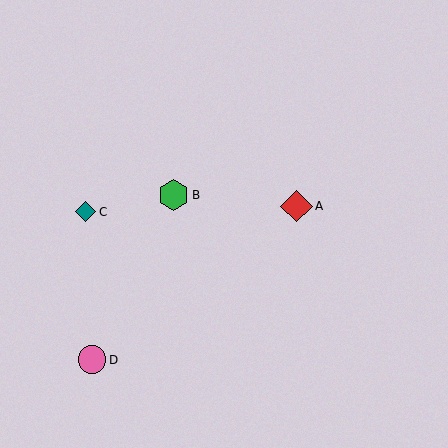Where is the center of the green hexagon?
The center of the green hexagon is at (174, 195).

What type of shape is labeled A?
Shape A is a red diamond.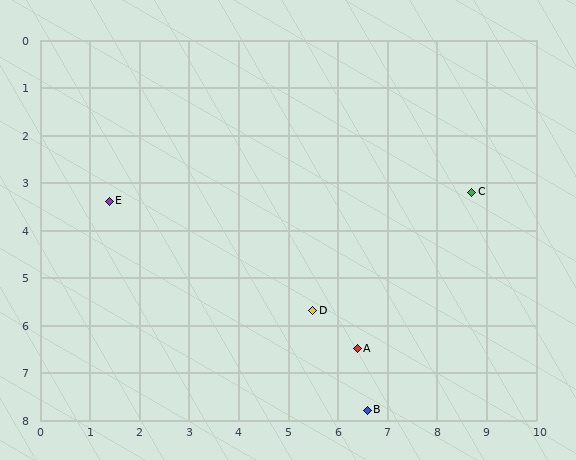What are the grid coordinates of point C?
Point C is at approximately (8.7, 3.2).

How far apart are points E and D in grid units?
Points E and D are about 4.7 grid units apart.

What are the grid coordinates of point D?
Point D is at approximately (5.5, 5.7).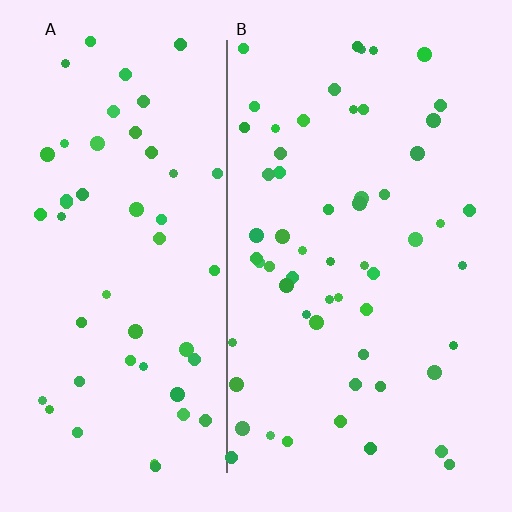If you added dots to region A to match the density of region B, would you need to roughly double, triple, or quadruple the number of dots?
Approximately double.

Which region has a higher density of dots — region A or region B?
B (the right).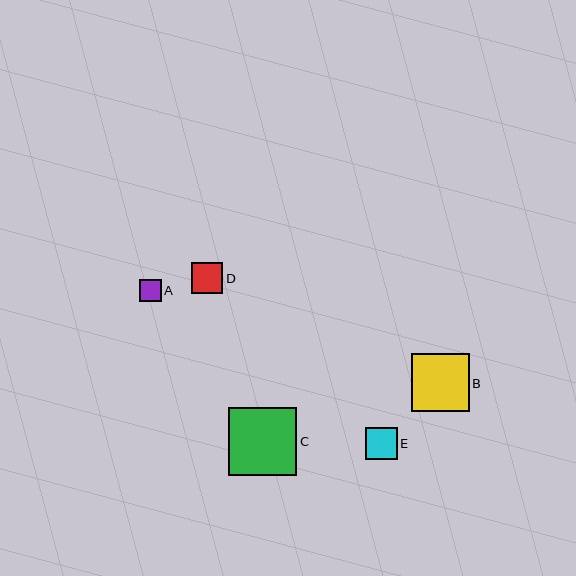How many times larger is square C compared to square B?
Square C is approximately 1.2 times the size of square B.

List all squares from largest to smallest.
From largest to smallest: C, B, E, D, A.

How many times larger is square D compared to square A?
Square D is approximately 1.4 times the size of square A.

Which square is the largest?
Square C is the largest with a size of approximately 68 pixels.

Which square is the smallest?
Square A is the smallest with a size of approximately 22 pixels.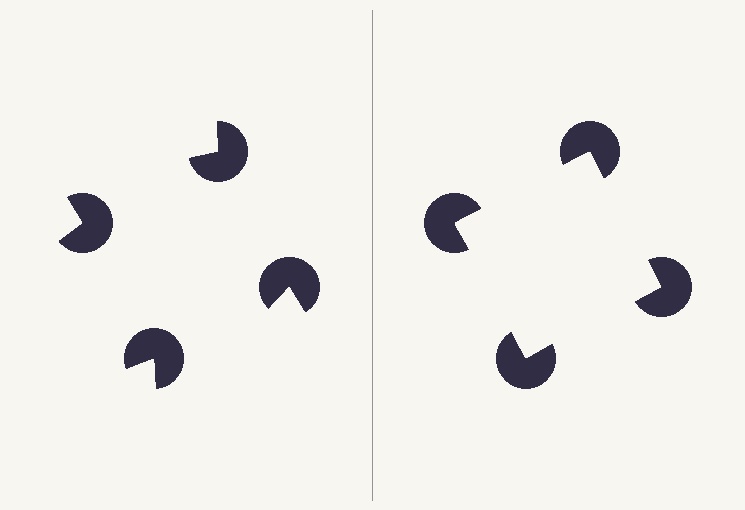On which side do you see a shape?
An illusory square appears on the right side. On the left side the wedge cuts are rotated, so no coherent shape forms.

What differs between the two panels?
The pac-man discs are positioned identically on both sides; only the wedge orientations differ. On the right they align to a square; on the left they are misaligned.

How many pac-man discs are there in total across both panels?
8 — 4 on each side.